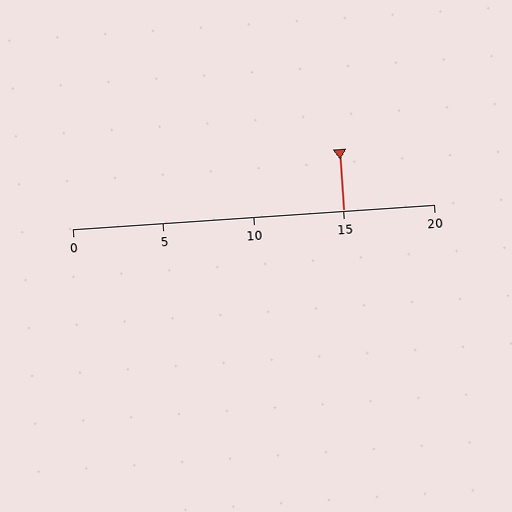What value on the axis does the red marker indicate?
The marker indicates approximately 15.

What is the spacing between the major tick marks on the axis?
The major ticks are spaced 5 apart.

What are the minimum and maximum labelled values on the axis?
The axis runs from 0 to 20.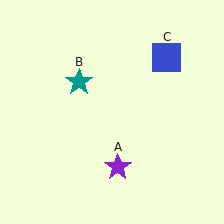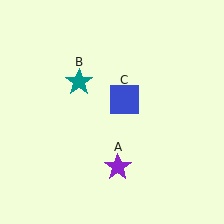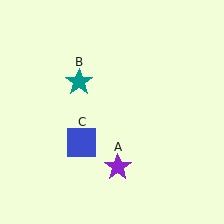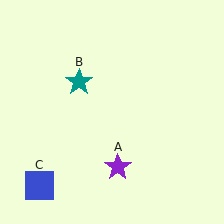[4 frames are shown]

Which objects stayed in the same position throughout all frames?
Purple star (object A) and teal star (object B) remained stationary.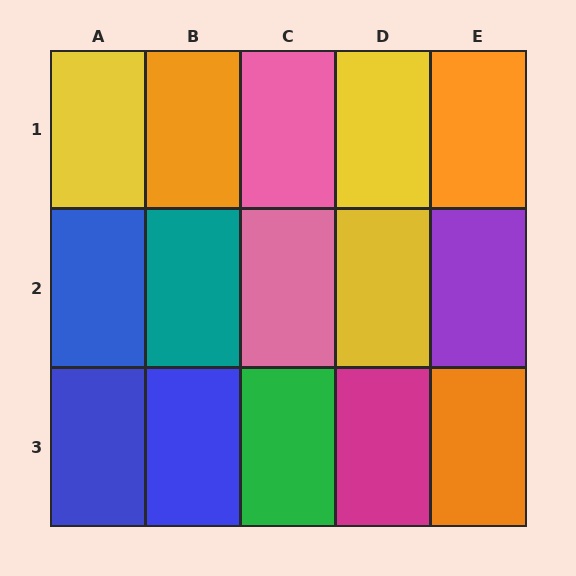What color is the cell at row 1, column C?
Pink.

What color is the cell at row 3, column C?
Green.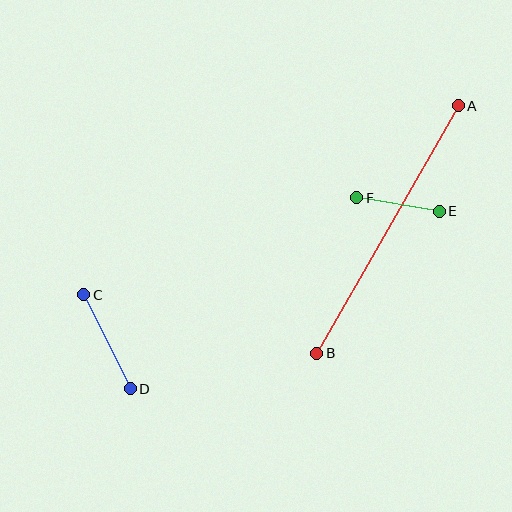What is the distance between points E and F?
The distance is approximately 84 pixels.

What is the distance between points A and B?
The distance is approximately 285 pixels.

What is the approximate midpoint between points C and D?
The midpoint is at approximately (107, 342) pixels.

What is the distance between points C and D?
The distance is approximately 105 pixels.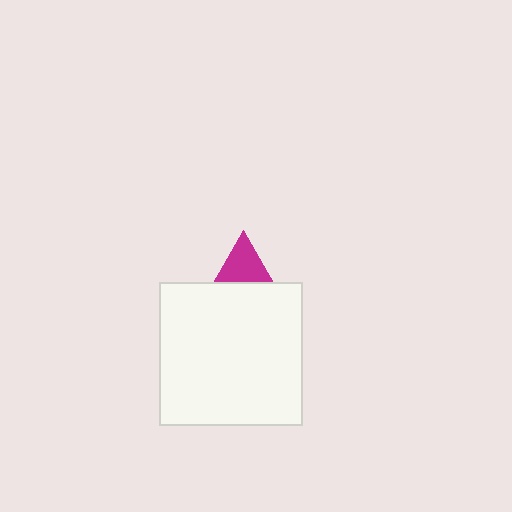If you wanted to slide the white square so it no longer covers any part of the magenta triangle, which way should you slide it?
Slide it down — that is the most direct way to separate the two shapes.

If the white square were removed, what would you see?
You would see the complete magenta triangle.